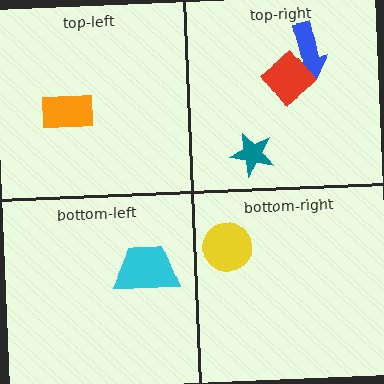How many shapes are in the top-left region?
1.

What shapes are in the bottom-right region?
The yellow circle.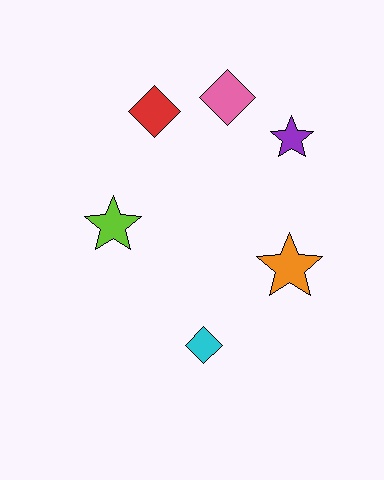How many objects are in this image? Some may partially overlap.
There are 6 objects.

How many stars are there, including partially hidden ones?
There are 3 stars.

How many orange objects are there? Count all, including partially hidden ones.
There is 1 orange object.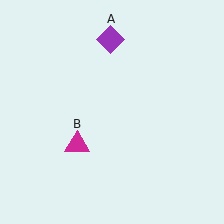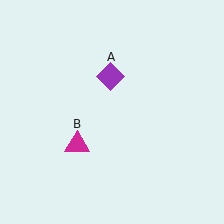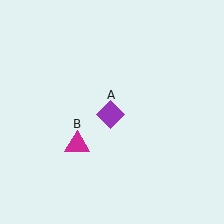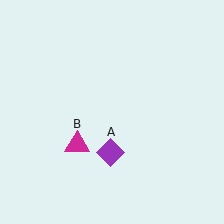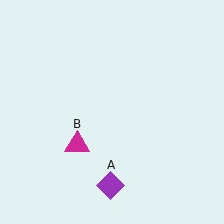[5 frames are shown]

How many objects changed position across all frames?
1 object changed position: purple diamond (object A).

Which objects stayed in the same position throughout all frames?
Magenta triangle (object B) remained stationary.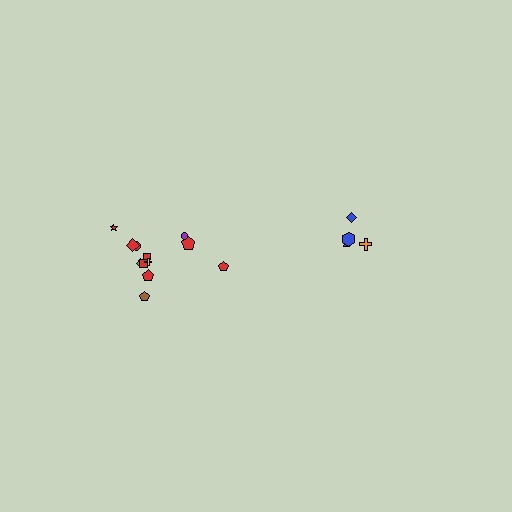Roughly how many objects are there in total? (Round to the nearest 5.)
Roughly 15 objects in total.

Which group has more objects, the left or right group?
The left group.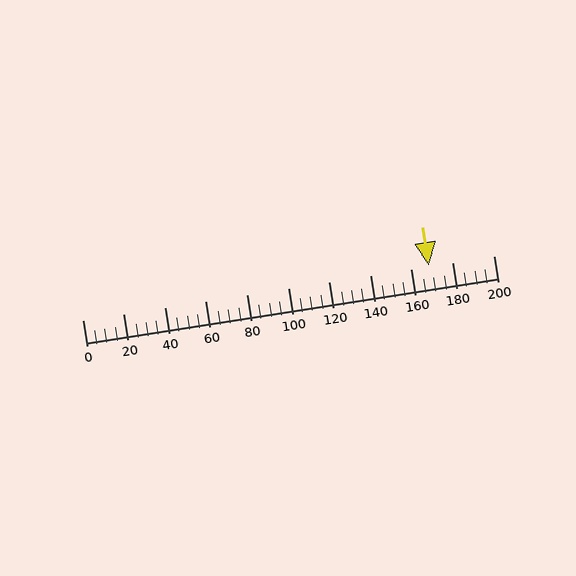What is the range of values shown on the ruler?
The ruler shows values from 0 to 200.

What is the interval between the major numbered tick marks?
The major tick marks are spaced 20 units apart.